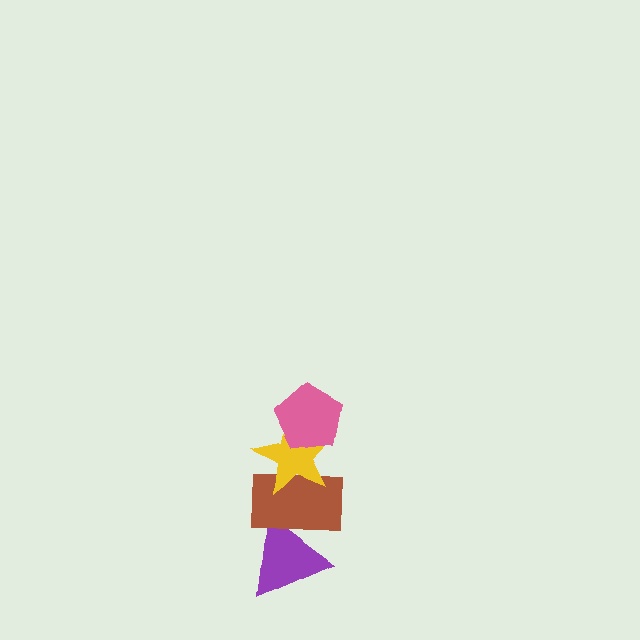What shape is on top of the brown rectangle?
The yellow star is on top of the brown rectangle.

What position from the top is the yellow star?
The yellow star is 2nd from the top.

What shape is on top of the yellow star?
The pink pentagon is on top of the yellow star.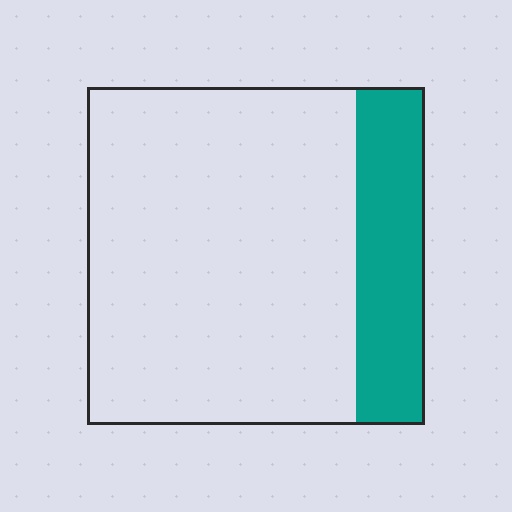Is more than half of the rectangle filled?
No.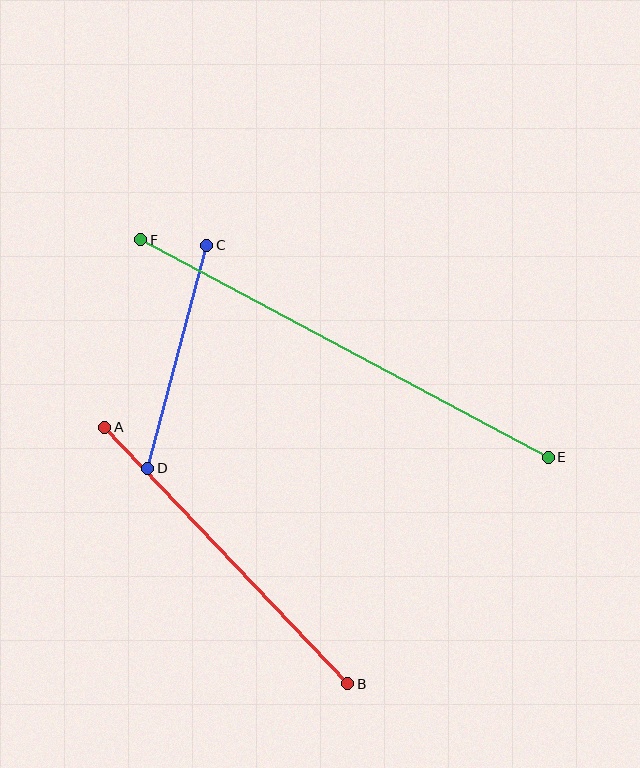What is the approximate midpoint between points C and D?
The midpoint is at approximately (177, 357) pixels.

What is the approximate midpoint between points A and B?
The midpoint is at approximately (226, 556) pixels.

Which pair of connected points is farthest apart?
Points E and F are farthest apart.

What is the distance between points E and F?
The distance is approximately 461 pixels.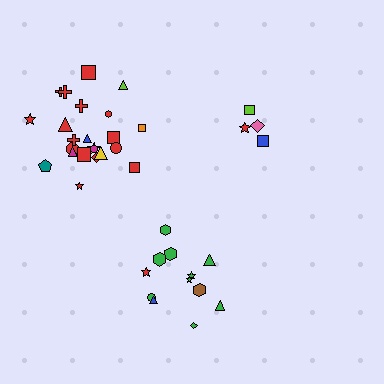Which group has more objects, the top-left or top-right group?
The top-left group.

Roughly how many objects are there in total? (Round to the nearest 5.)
Roughly 40 objects in total.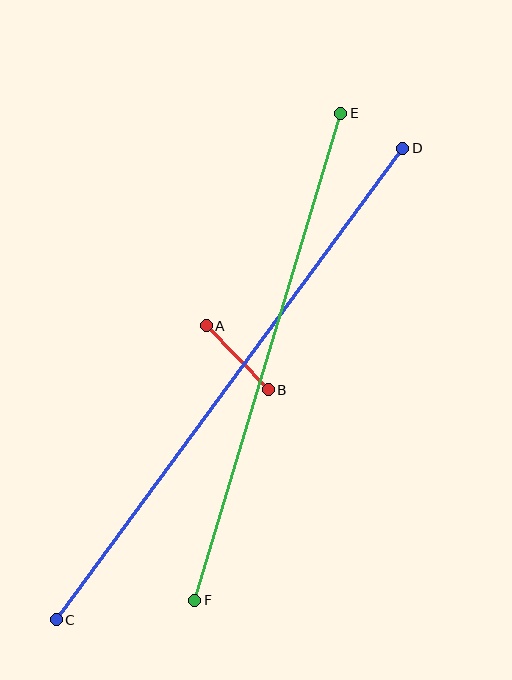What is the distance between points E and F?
The distance is approximately 508 pixels.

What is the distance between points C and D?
The distance is approximately 585 pixels.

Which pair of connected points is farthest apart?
Points C and D are farthest apart.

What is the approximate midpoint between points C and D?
The midpoint is at approximately (229, 384) pixels.